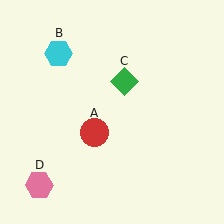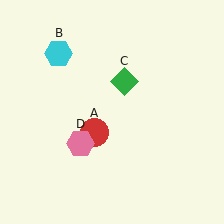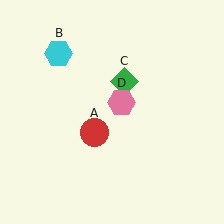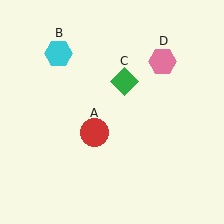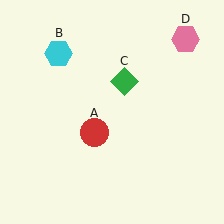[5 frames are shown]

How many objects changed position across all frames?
1 object changed position: pink hexagon (object D).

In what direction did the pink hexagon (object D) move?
The pink hexagon (object D) moved up and to the right.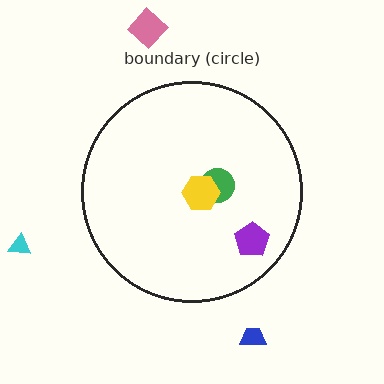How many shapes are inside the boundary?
3 inside, 3 outside.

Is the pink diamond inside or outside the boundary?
Outside.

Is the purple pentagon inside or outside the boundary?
Inside.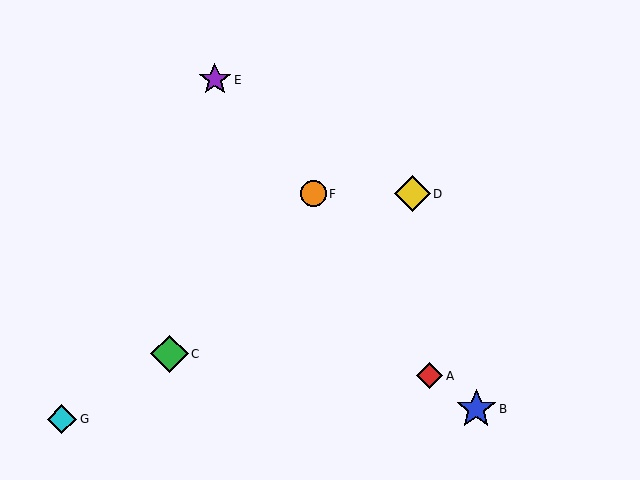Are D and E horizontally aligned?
No, D is at y≈194 and E is at y≈80.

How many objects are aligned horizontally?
2 objects (D, F) are aligned horizontally.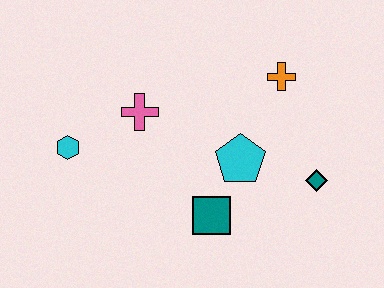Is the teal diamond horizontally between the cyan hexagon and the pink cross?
No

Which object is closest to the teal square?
The cyan pentagon is closest to the teal square.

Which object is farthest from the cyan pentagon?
The cyan hexagon is farthest from the cyan pentagon.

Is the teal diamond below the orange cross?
Yes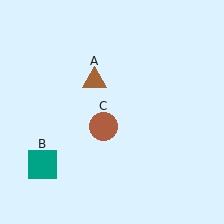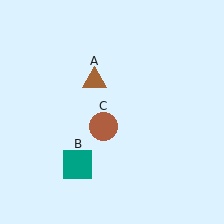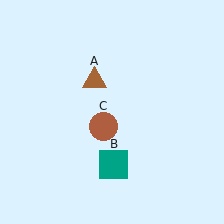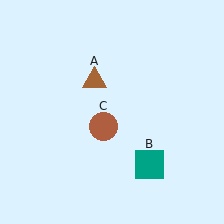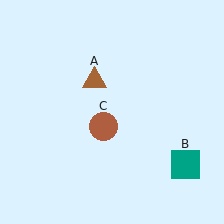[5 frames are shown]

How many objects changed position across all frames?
1 object changed position: teal square (object B).